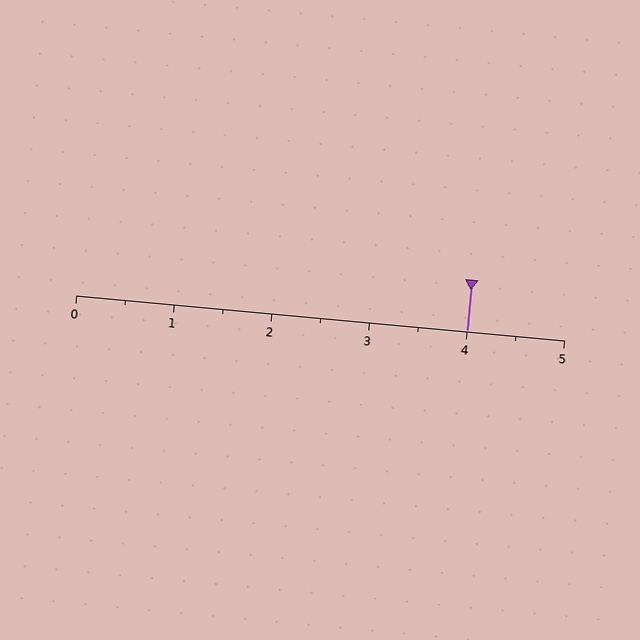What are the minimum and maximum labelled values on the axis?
The axis runs from 0 to 5.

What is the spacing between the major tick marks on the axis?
The major ticks are spaced 1 apart.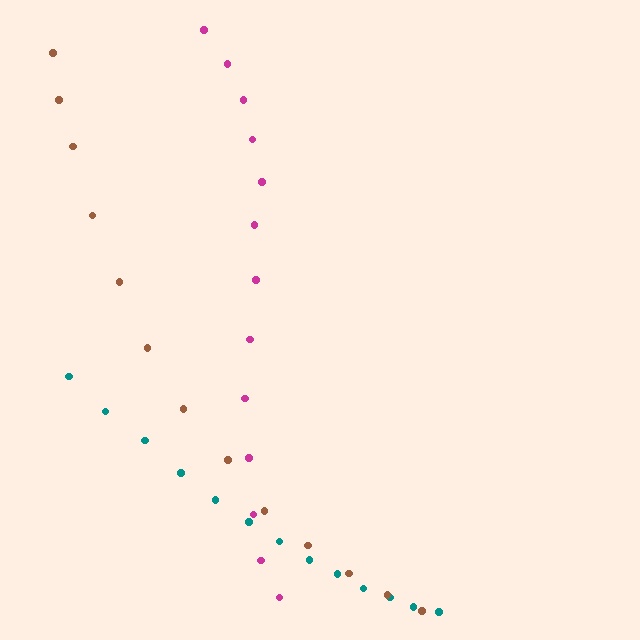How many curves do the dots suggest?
There are 3 distinct paths.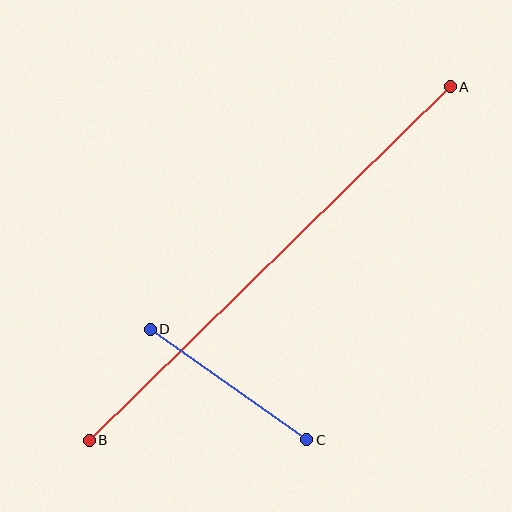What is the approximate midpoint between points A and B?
The midpoint is at approximately (270, 264) pixels.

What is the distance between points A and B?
The distance is approximately 505 pixels.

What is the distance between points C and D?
The distance is approximately 192 pixels.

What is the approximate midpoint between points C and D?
The midpoint is at approximately (229, 385) pixels.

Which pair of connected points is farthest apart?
Points A and B are farthest apart.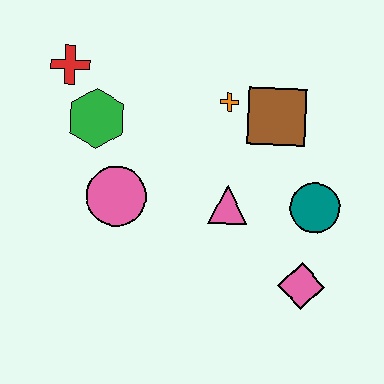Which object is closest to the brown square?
The orange cross is closest to the brown square.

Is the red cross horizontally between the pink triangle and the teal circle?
No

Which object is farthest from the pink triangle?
The red cross is farthest from the pink triangle.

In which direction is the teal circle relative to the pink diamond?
The teal circle is above the pink diamond.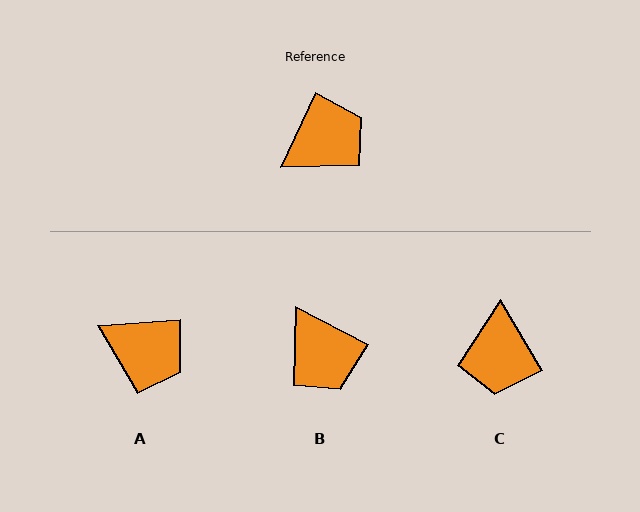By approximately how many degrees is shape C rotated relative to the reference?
Approximately 125 degrees clockwise.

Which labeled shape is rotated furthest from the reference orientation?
C, about 125 degrees away.